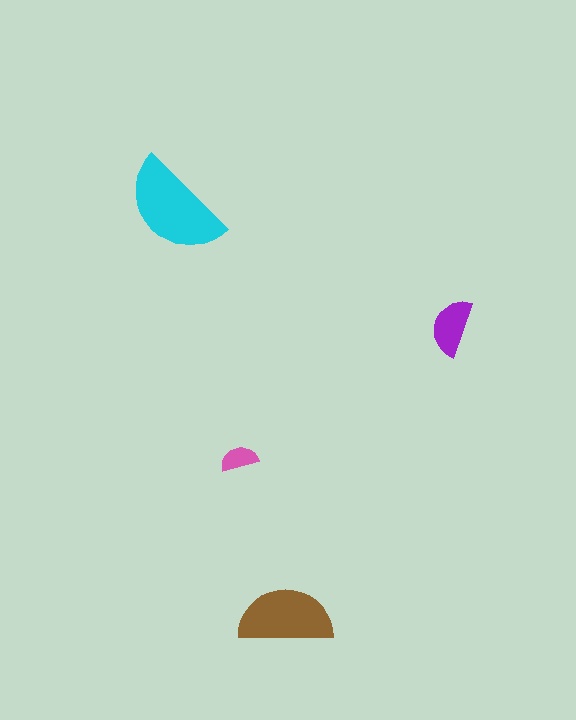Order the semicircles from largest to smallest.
the cyan one, the brown one, the purple one, the pink one.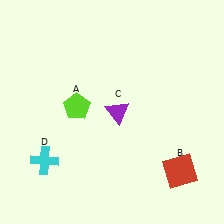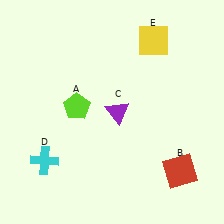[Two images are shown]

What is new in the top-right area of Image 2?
A yellow square (E) was added in the top-right area of Image 2.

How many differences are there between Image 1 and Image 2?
There is 1 difference between the two images.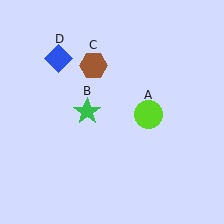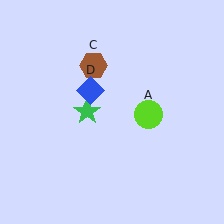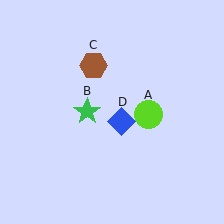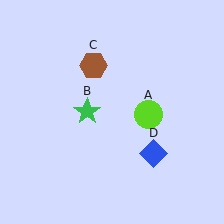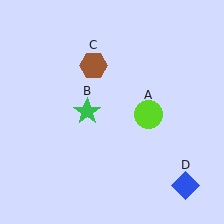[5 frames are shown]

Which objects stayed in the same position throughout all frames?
Lime circle (object A) and green star (object B) and brown hexagon (object C) remained stationary.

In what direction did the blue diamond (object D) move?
The blue diamond (object D) moved down and to the right.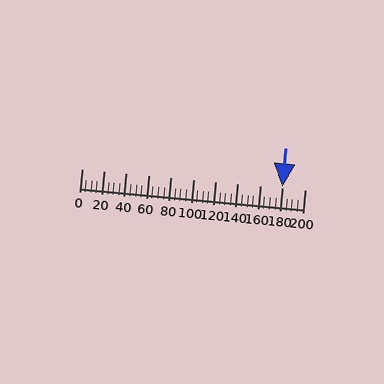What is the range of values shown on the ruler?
The ruler shows values from 0 to 200.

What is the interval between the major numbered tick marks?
The major tick marks are spaced 20 units apart.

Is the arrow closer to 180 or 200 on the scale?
The arrow is closer to 180.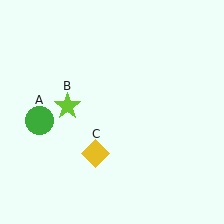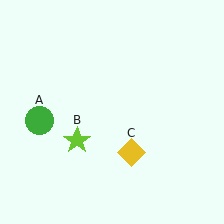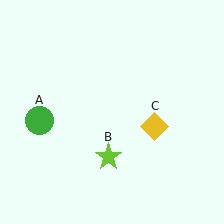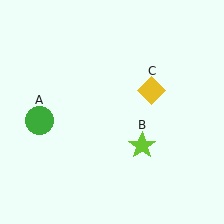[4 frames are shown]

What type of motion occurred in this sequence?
The lime star (object B), yellow diamond (object C) rotated counterclockwise around the center of the scene.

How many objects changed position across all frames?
2 objects changed position: lime star (object B), yellow diamond (object C).